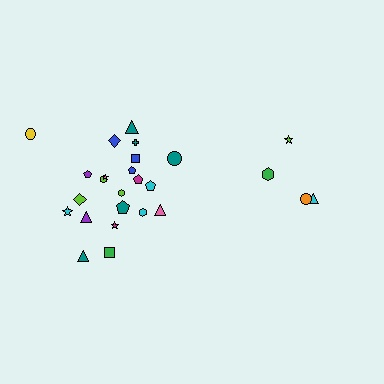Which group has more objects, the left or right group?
The left group.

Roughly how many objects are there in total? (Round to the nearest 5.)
Roughly 25 objects in total.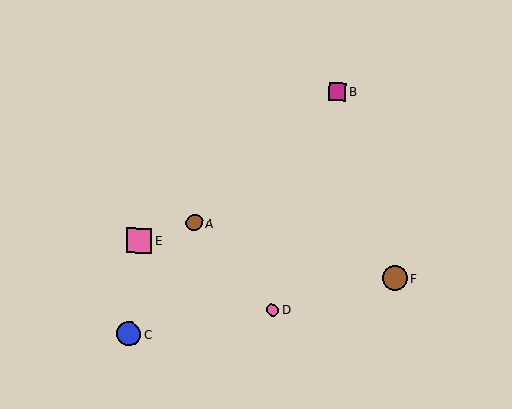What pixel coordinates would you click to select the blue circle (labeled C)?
Click at (129, 334) to select the blue circle C.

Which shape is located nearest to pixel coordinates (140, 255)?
The pink square (labeled E) at (139, 241) is nearest to that location.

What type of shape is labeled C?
Shape C is a blue circle.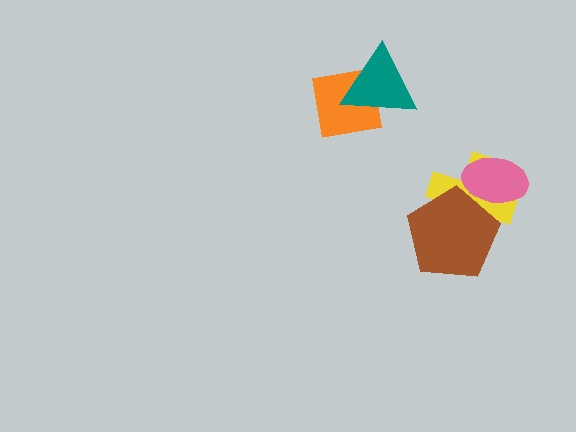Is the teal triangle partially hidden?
No, no other shape covers it.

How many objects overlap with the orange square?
1 object overlaps with the orange square.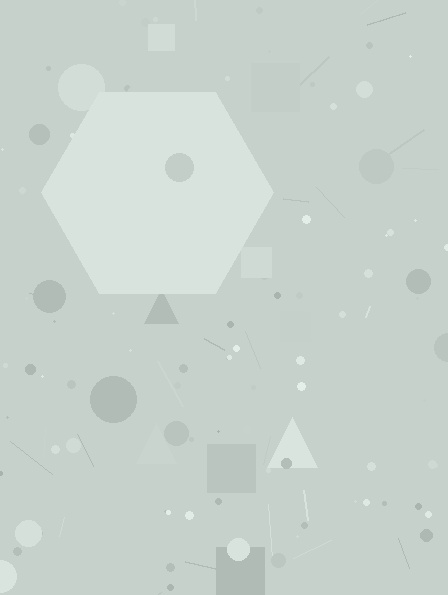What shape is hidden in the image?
A hexagon is hidden in the image.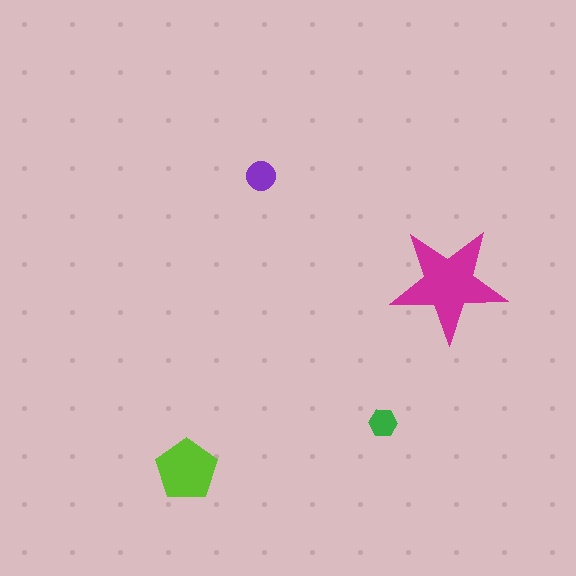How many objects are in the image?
There are 4 objects in the image.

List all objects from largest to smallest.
The magenta star, the lime pentagon, the purple circle, the green hexagon.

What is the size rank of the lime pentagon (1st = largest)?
2nd.